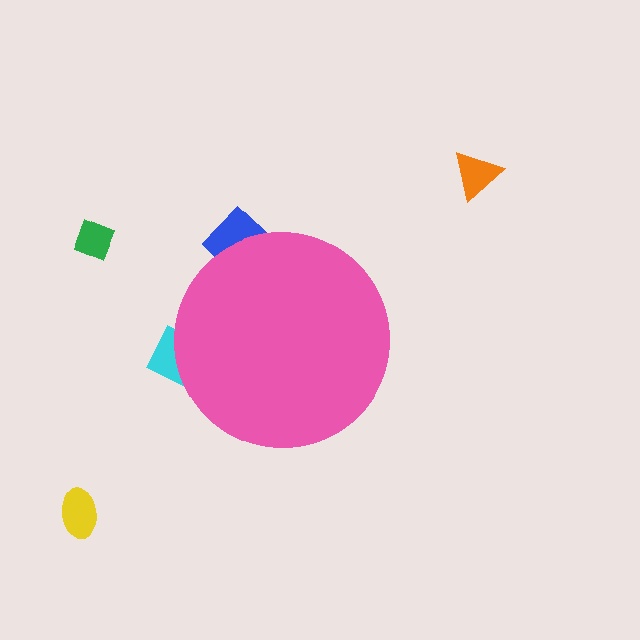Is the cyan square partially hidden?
Yes, the cyan square is partially hidden behind the pink circle.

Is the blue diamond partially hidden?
Yes, the blue diamond is partially hidden behind the pink circle.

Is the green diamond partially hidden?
No, the green diamond is fully visible.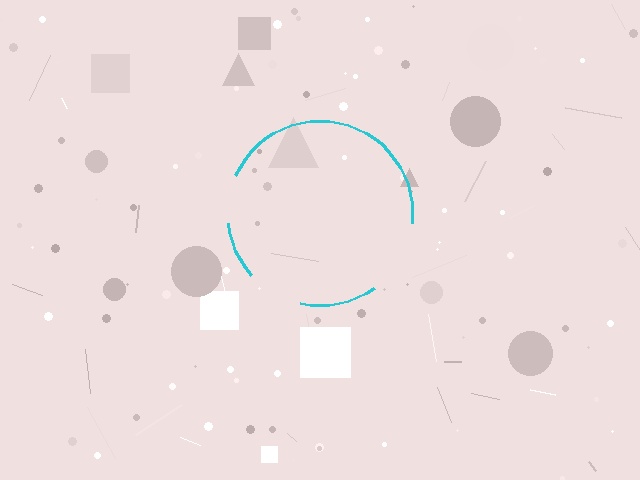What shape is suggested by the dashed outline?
The dashed outline suggests a circle.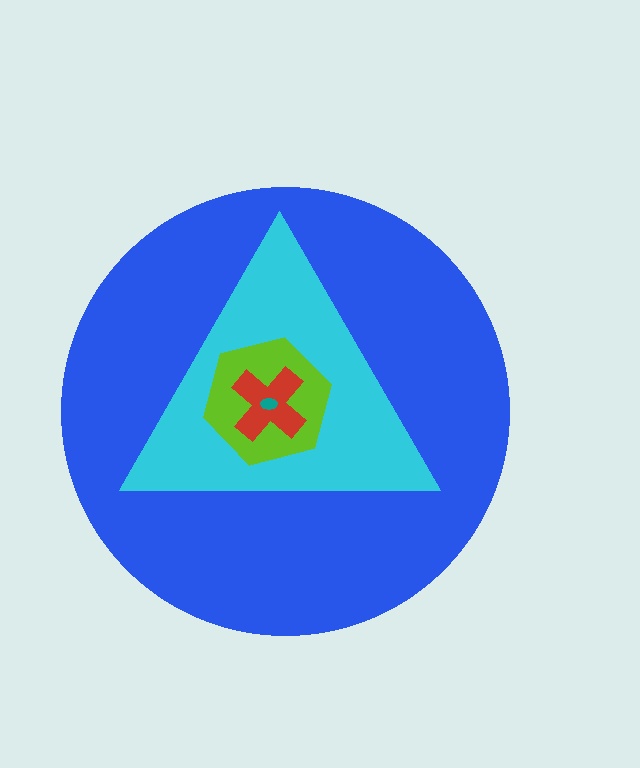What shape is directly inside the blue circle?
The cyan triangle.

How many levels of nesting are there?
5.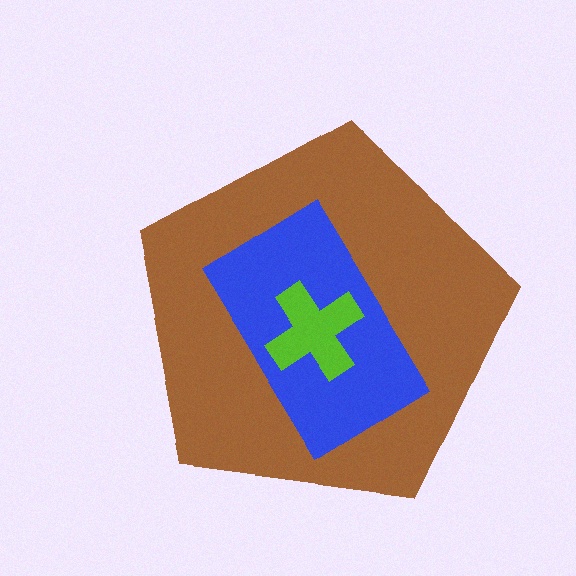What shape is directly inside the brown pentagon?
The blue rectangle.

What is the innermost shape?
The lime cross.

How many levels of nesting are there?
3.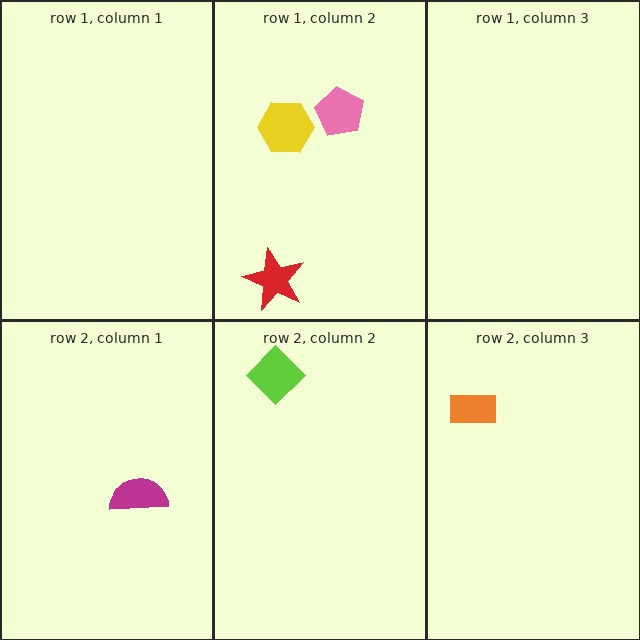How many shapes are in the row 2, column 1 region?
1.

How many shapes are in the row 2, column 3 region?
1.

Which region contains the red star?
The row 1, column 2 region.